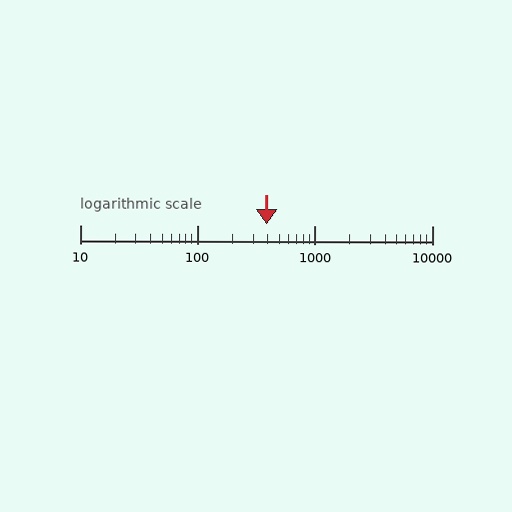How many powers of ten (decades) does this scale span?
The scale spans 3 decades, from 10 to 10000.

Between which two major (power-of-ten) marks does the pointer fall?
The pointer is between 100 and 1000.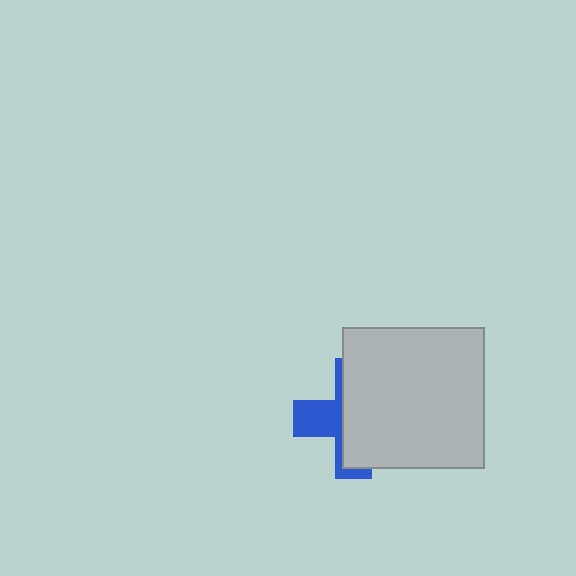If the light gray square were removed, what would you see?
You would see the complete blue cross.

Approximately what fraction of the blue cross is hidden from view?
Roughly 66% of the blue cross is hidden behind the light gray square.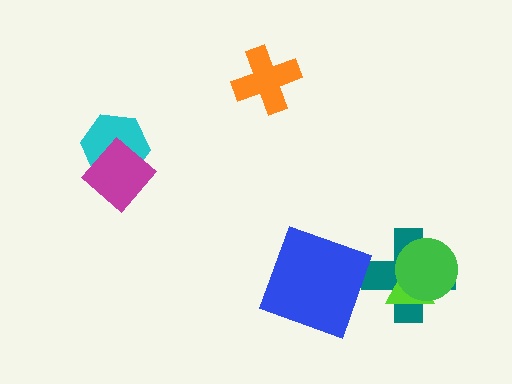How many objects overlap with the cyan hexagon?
1 object overlaps with the cyan hexagon.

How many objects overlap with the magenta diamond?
1 object overlaps with the magenta diamond.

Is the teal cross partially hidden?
Yes, it is partially covered by another shape.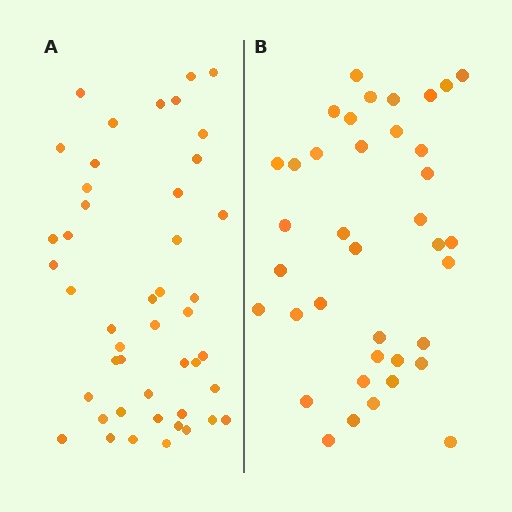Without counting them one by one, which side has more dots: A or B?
Region A (the left region) has more dots.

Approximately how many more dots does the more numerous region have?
Region A has roughly 8 or so more dots than region B.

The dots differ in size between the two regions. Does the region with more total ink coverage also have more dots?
No. Region B has more total ink coverage because its dots are larger, but region A actually contains more individual dots. Total area can be misleading — the number of items is what matters here.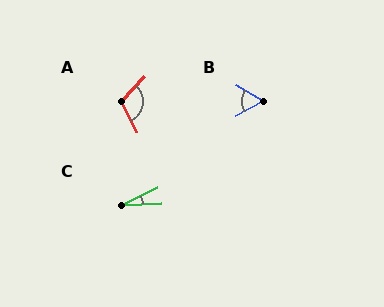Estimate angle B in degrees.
Approximately 60 degrees.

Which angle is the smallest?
C, at approximately 23 degrees.